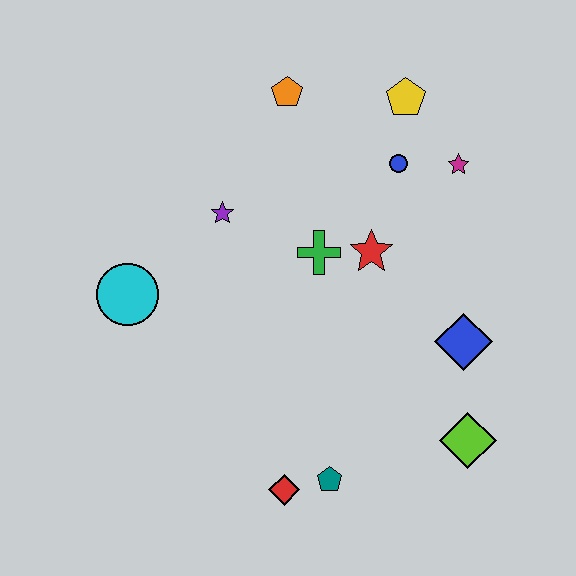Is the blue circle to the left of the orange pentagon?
No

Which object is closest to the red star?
The green cross is closest to the red star.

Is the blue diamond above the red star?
No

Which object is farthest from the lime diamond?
The orange pentagon is farthest from the lime diamond.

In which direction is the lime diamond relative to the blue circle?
The lime diamond is below the blue circle.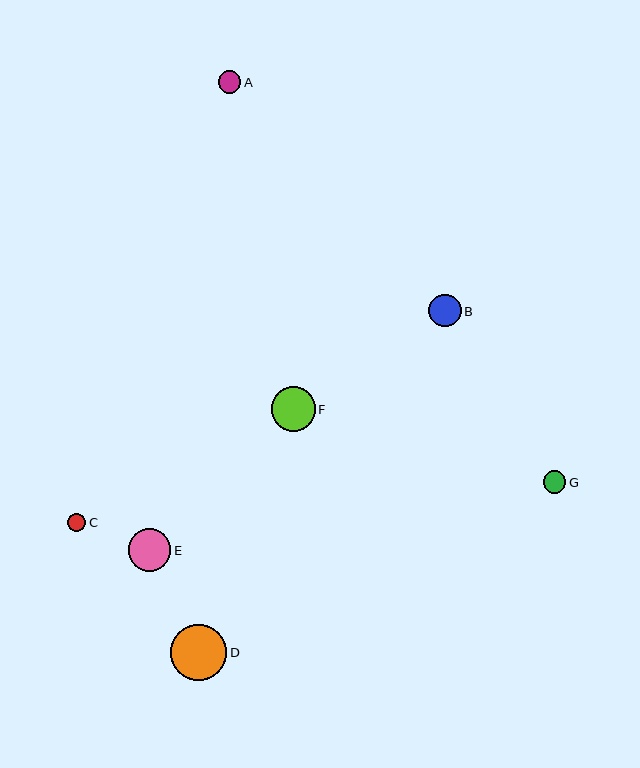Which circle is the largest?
Circle D is the largest with a size of approximately 56 pixels.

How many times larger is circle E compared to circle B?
Circle E is approximately 1.3 times the size of circle B.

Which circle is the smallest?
Circle C is the smallest with a size of approximately 18 pixels.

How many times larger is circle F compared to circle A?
Circle F is approximately 2.0 times the size of circle A.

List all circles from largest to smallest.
From largest to smallest: D, F, E, B, G, A, C.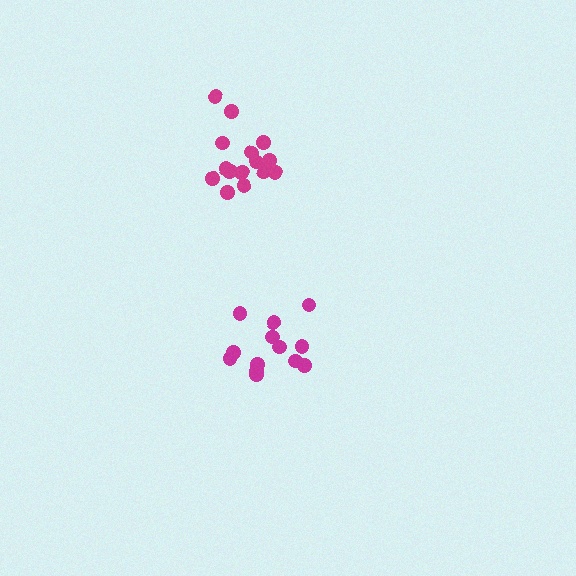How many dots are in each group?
Group 1: 13 dots, Group 2: 15 dots (28 total).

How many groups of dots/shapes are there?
There are 2 groups.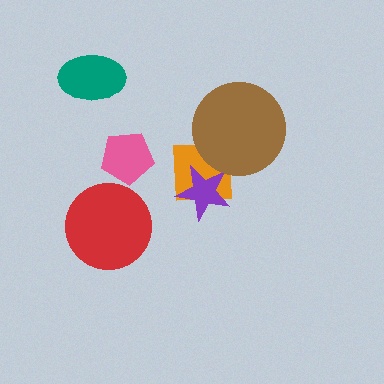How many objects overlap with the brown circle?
1 object overlaps with the brown circle.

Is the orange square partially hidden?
Yes, it is partially covered by another shape.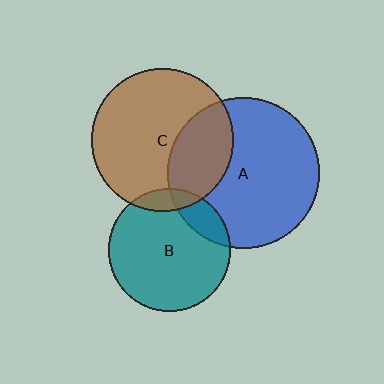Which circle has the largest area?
Circle A (blue).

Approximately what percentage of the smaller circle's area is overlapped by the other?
Approximately 15%.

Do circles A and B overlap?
Yes.